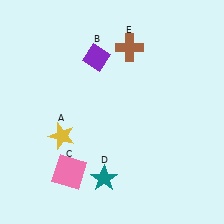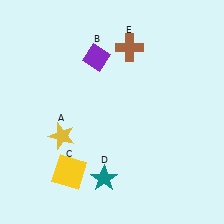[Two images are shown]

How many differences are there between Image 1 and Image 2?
There is 1 difference between the two images.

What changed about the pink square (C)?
In Image 1, C is pink. In Image 2, it changed to yellow.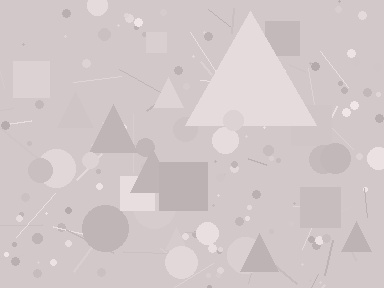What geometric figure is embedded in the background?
A triangle is embedded in the background.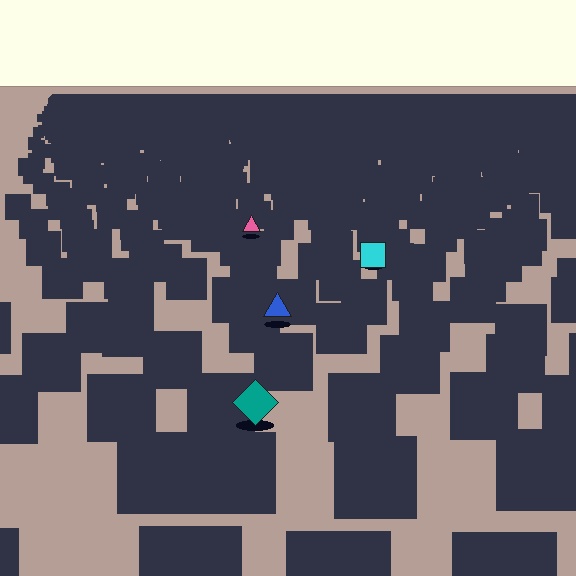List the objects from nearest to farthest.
From nearest to farthest: the teal diamond, the blue triangle, the cyan square, the pink triangle.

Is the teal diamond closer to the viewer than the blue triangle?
Yes. The teal diamond is closer — you can tell from the texture gradient: the ground texture is coarser near it.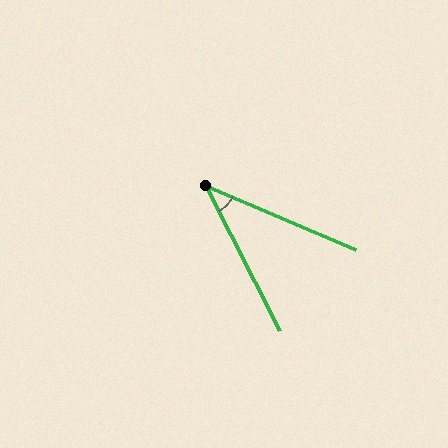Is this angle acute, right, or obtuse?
It is acute.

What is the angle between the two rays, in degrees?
Approximately 40 degrees.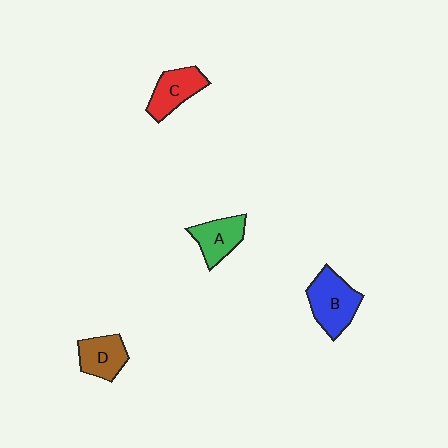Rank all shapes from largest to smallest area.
From largest to smallest: B (blue), C (red), A (green), D (brown).